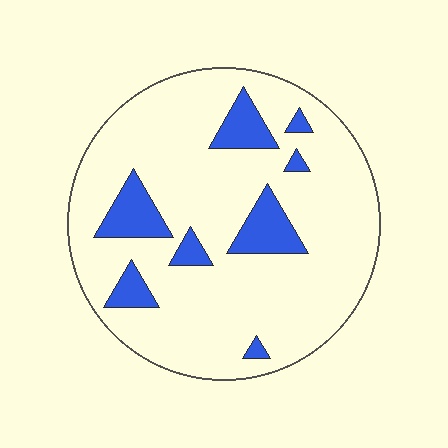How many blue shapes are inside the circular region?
8.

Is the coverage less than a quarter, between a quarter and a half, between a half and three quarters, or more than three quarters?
Less than a quarter.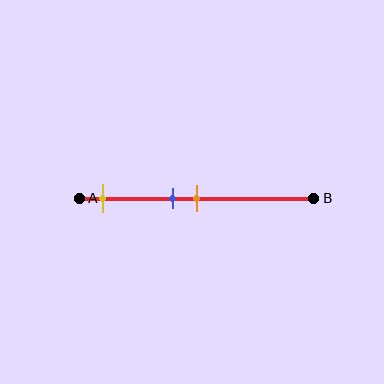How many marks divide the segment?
There are 3 marks dividing the segment.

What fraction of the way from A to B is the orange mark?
The orange mark is approximately 50% (0.5) of the way from A to B.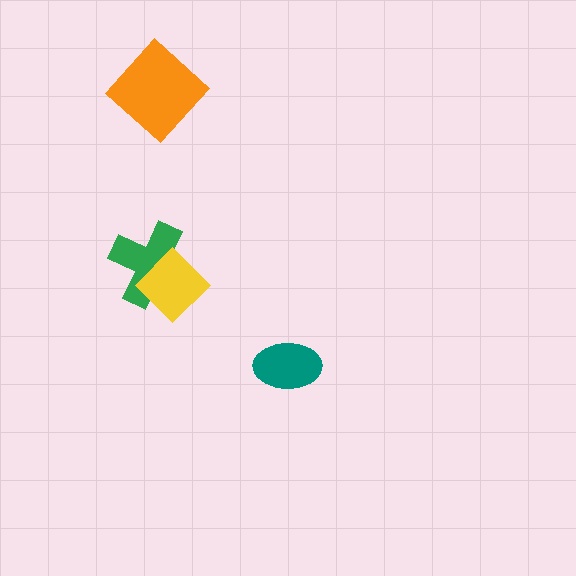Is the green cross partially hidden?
Yes, it is partially covered by another shape.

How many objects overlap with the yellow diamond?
1 object overlaps with the yellow diamond.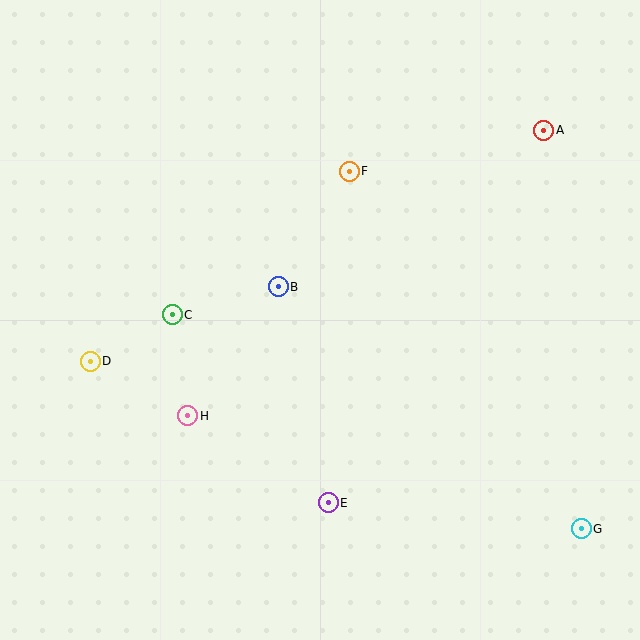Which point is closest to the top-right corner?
Point A is closest to the top-right corner.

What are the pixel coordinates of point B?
Point B is at (278, 287).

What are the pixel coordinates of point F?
Point F is at (349, 171).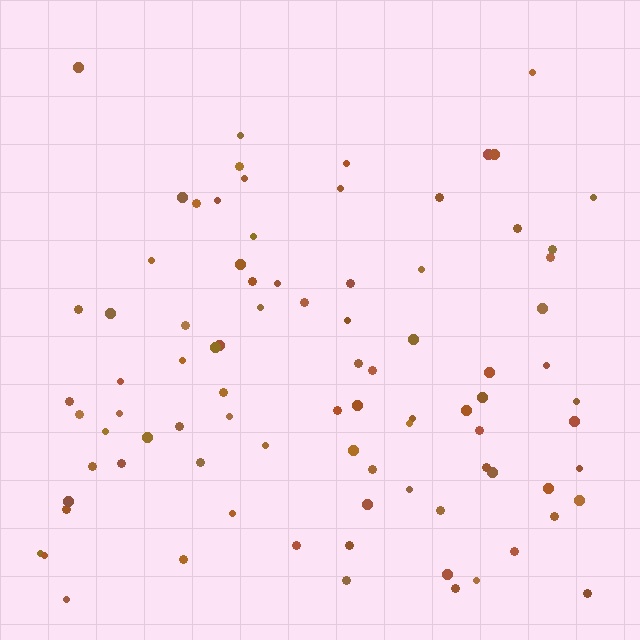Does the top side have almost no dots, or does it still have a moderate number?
Still a moderate number, just noticeably fewer than the bottom.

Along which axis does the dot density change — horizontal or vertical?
Vertical.